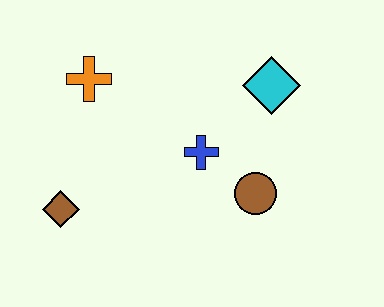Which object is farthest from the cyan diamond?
The brown diamond is farthest from the cyan diamond.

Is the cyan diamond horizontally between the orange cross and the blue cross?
No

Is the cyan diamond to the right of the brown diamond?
Yes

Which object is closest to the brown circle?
The blue cross is closest to the brown circle.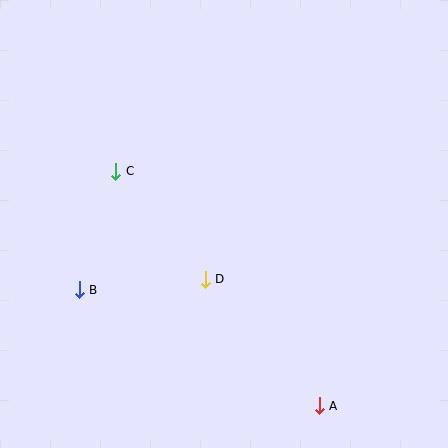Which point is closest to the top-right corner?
Point D is closest to the top-right corner.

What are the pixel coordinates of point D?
Point D is at (205, 279).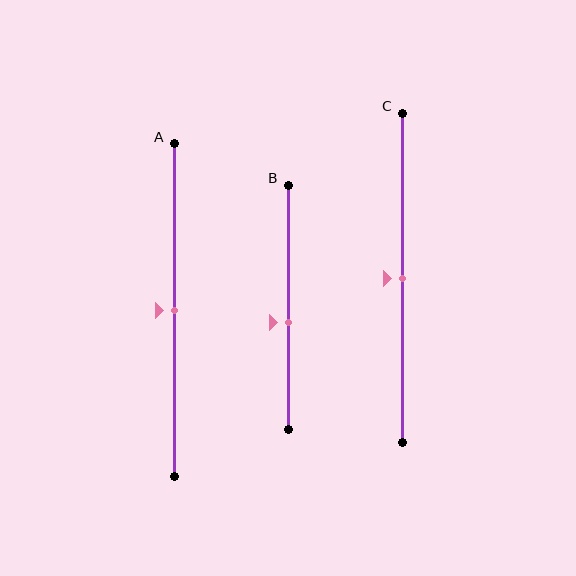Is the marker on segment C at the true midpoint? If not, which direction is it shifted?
Yes, the marker on segment C is at the true midpoint.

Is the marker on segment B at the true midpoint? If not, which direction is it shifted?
No, the marker on segment B is shifted downward by about 6% of the segment length.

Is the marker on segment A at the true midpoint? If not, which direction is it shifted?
Yes, the marker on segment A is at the true midpoint.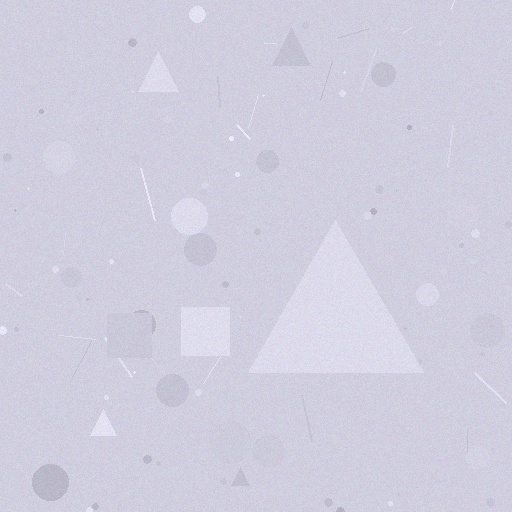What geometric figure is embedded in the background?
A triangle is embedded in the background.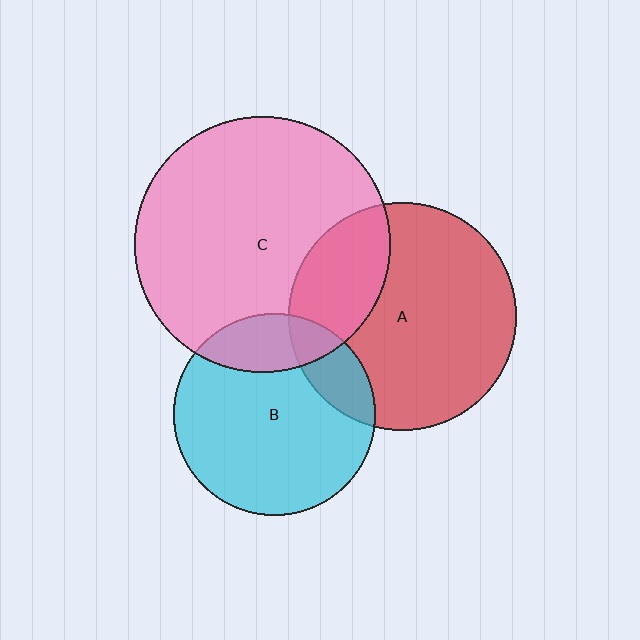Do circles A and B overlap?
Yes.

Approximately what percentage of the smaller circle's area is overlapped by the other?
Approximately 15%.